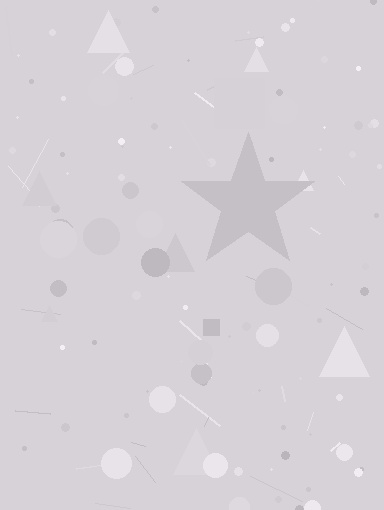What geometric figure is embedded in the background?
A star is embedded in the background.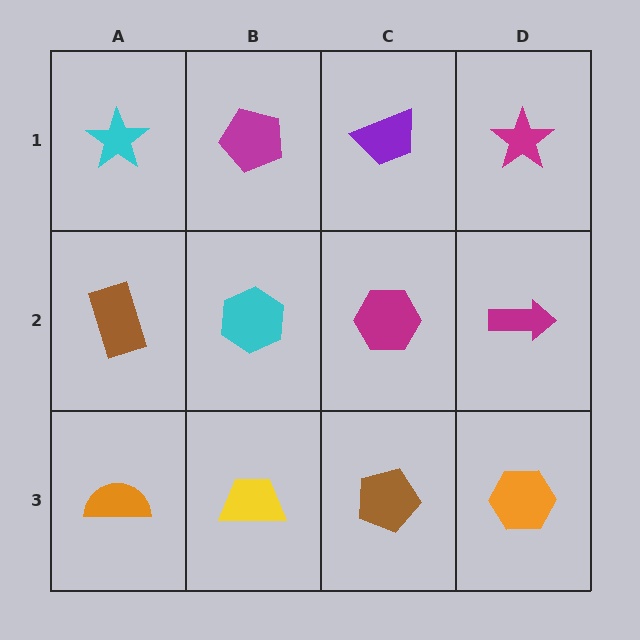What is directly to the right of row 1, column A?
A magenta pentagon.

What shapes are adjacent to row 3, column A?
A brown rectangle (row 2, column A), a yellow trapezoid (row 3, column B).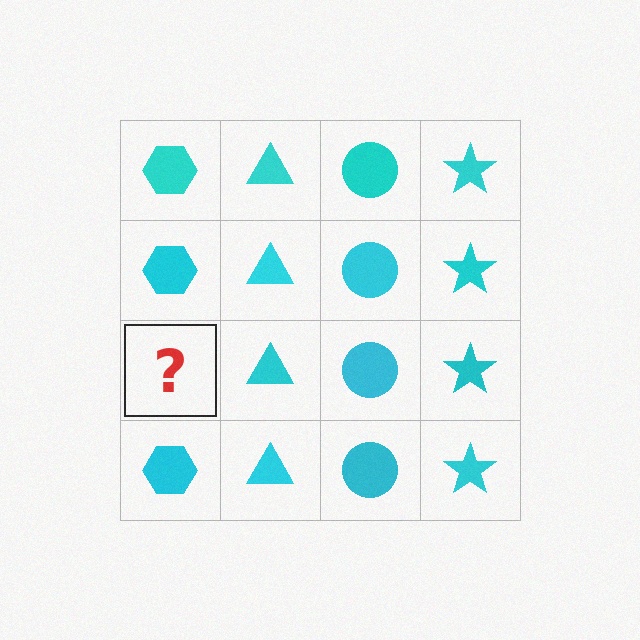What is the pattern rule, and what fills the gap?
The rule is that each column has a consistent shape. The gap should be filled with a cyan hexagon.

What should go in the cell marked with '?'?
The missing cell should contain a cyan hexagon.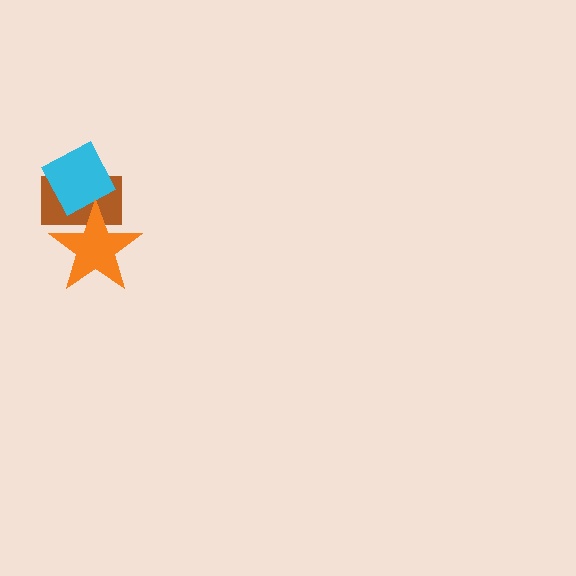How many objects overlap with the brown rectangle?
2 objects overlap with the brown rectangle.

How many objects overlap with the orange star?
2 objects overlap with the orange star.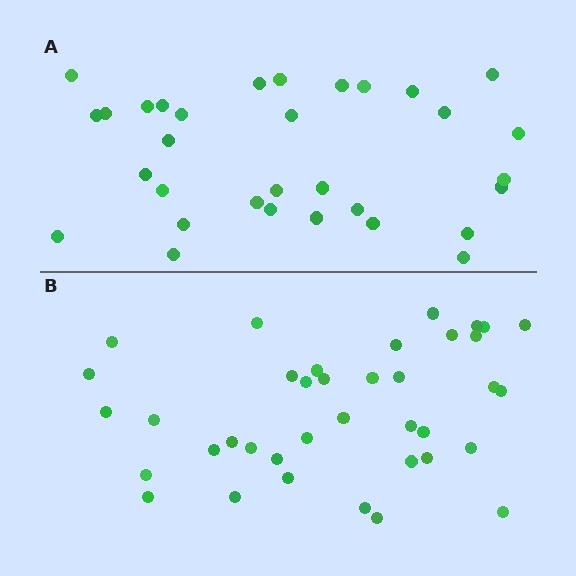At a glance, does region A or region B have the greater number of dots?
Region B (the bottom region) has more dots.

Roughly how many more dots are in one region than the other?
Region B has about 6 more dots than region A.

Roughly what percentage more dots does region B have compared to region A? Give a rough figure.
About 20% more.